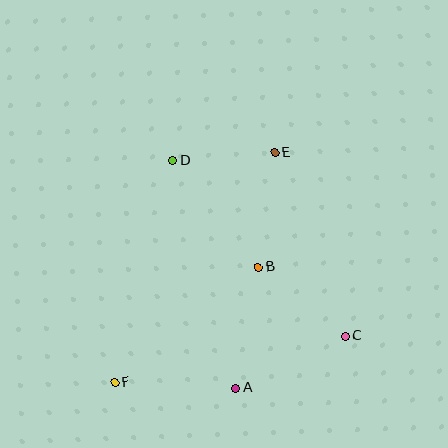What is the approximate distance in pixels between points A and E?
The distance between A and E is approximately 239 pixels.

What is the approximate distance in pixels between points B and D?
The distance between B and D is approximately 137 pixels.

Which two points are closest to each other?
Points D and E are closest to each other.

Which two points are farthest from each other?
Points E and F are farthest from each other.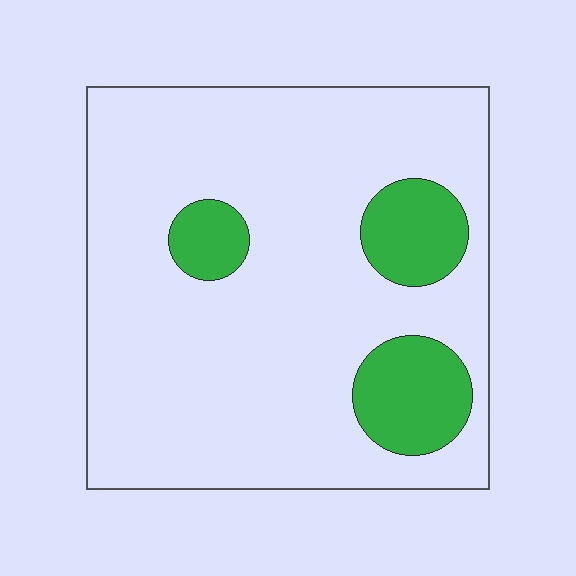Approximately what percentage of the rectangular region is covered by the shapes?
Approximately 15%.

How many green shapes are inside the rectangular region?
3.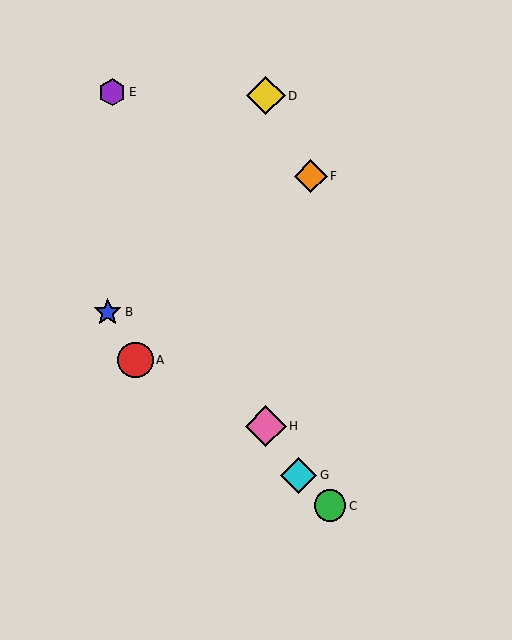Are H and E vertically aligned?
No, H is at x≈266 and E is at x≈112.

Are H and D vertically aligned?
Yes, both are at x≈266.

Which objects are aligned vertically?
Objects D, H are aligned vertically.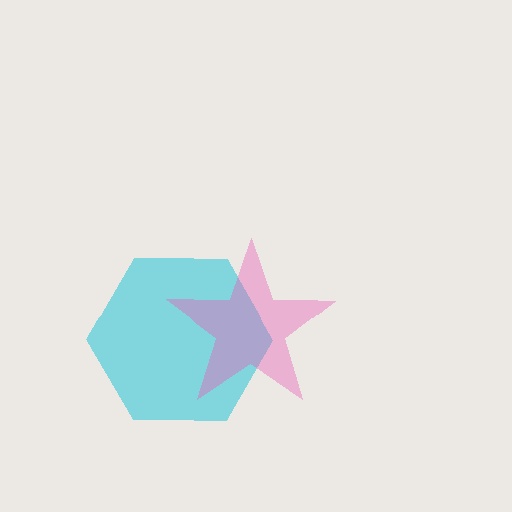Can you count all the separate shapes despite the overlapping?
Yes, there are 2 separate shapes.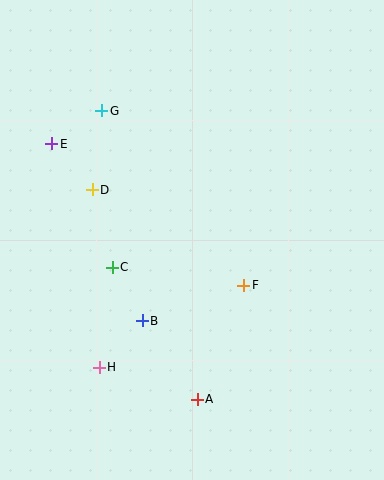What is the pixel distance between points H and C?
The distance between H and C is 101 pixels.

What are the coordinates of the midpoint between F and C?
The midpoint between F and C is at (178, 276).